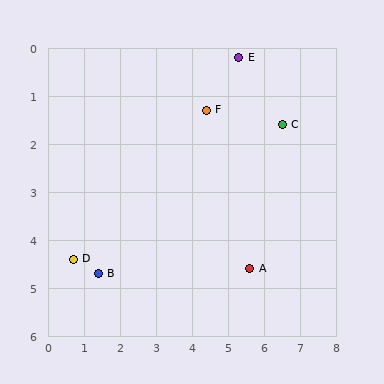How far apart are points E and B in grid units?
Points E and B are about 6.0 grid units apart.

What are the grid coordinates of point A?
Point A is at approximately (5.6, 4.6).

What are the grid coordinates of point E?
Point E is at approximately (5.3, 0.2).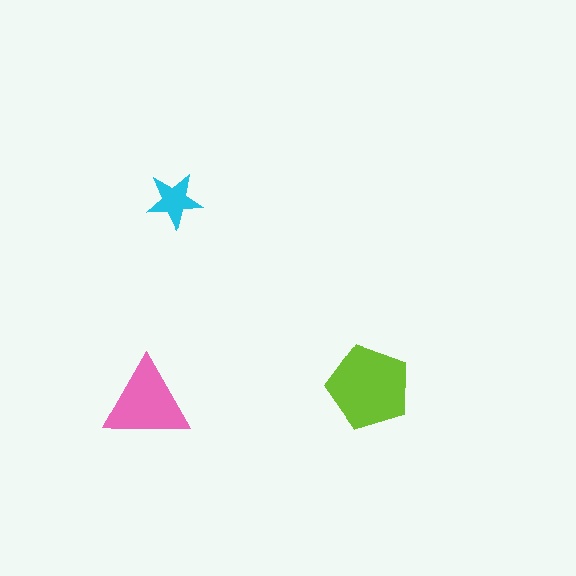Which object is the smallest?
The cyan star.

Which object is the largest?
The lime pentagon.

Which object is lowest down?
The pink triangle is bottommost.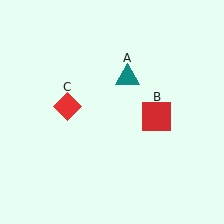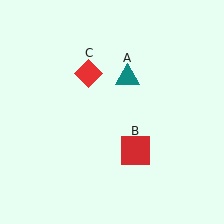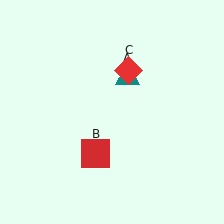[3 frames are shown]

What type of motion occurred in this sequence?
The red square (object B), red diamond (object C) rotated clockwise around the center of the scene.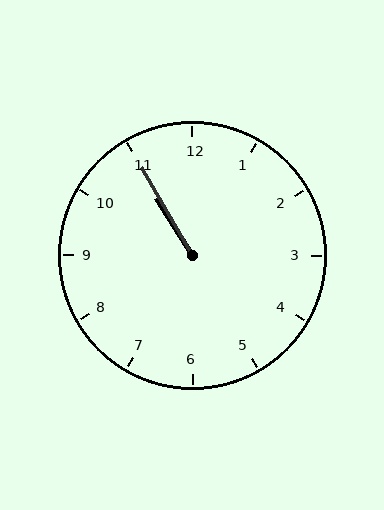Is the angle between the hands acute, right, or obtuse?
It is acute.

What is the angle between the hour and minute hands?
Approximately 2 degrees.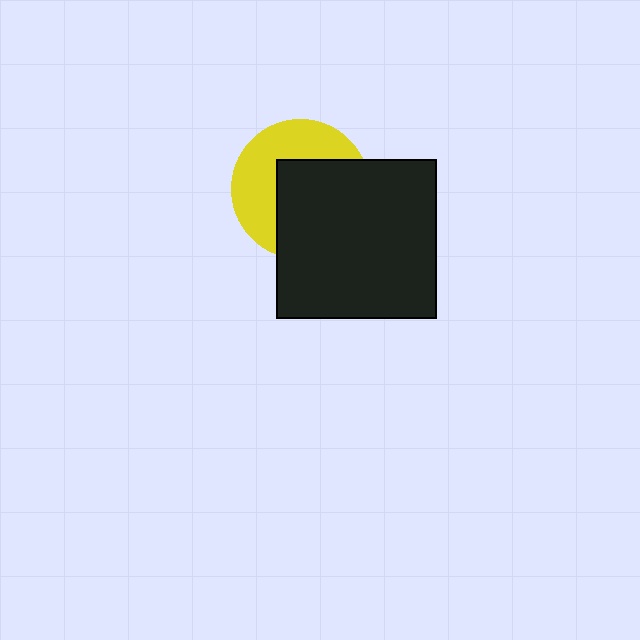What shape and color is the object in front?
The object in front is a black square.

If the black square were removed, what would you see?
You would see the complete yellow circle.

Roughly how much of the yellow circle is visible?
About half of it is visible (roughly 46%).